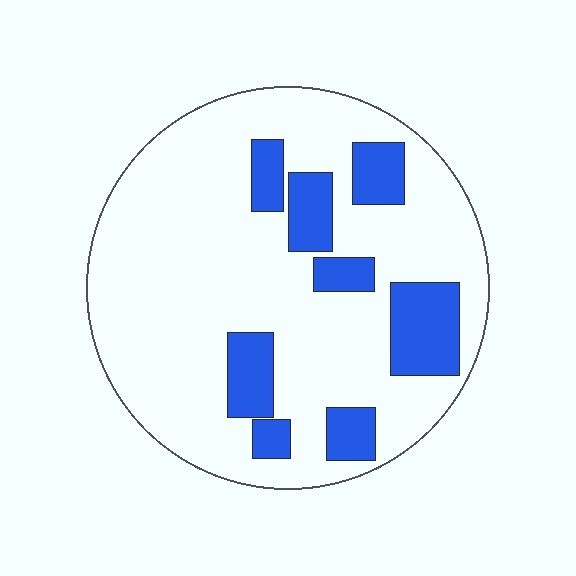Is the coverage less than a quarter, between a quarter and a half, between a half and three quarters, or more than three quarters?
Less than a quarter.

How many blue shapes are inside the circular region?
8.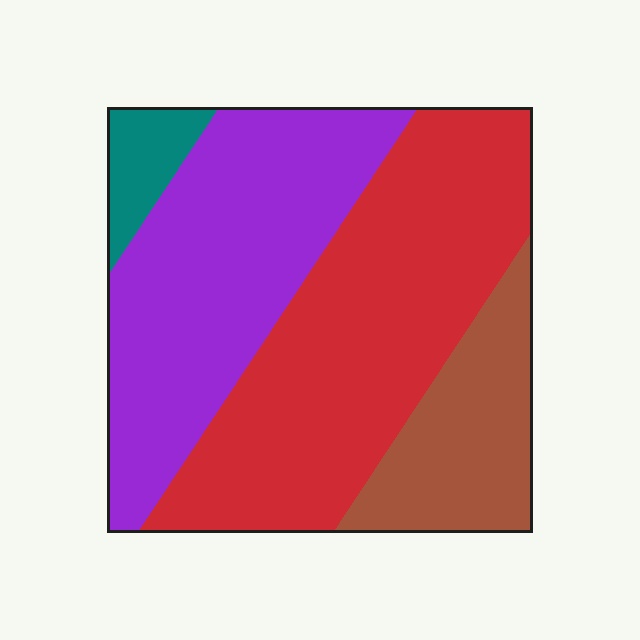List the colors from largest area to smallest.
From largest to smallest: red, purple, brown, teal.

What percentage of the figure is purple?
Purple takes up about one third (1/3) of the figure.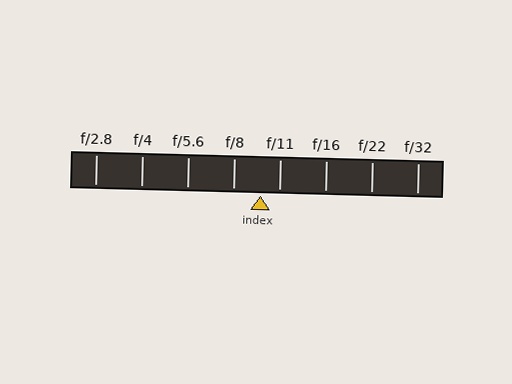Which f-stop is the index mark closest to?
The index mark is closest to f/11.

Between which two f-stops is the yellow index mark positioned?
The index mark is between f/8 and f/11.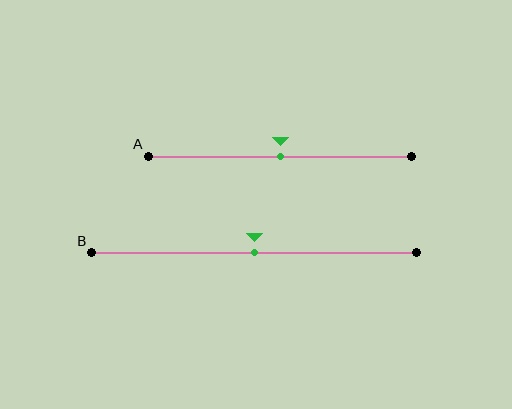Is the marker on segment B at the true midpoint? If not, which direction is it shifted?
Yes, the marker on segment B is at the true midpoint.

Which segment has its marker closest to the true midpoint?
Segment A has its marker closest to the true midpoint.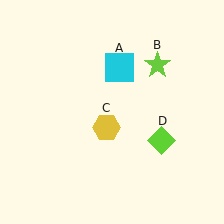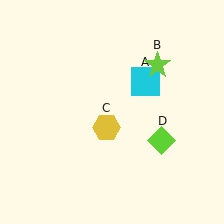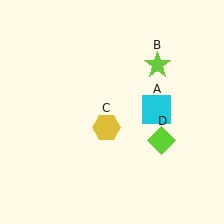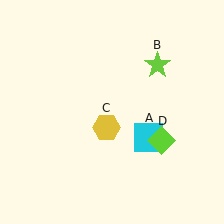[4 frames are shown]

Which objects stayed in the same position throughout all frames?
Lime star (object B) and yellow hexagon (object C) and lime diamond (object D) remained stationary.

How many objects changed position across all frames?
1 object changed position: cyan square (object A).